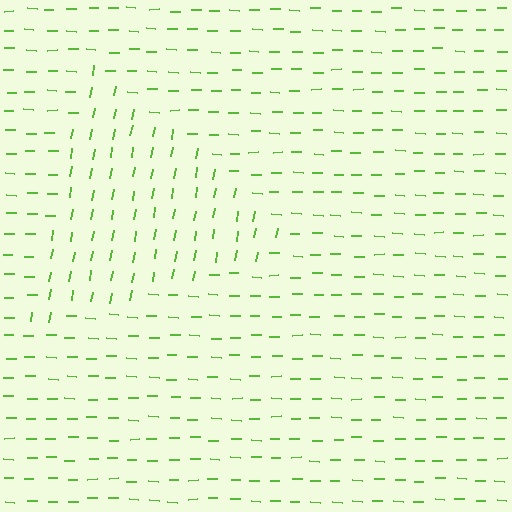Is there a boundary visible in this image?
Yes, there is a texture boundary formed by a change in line orientation.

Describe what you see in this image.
The image is filled with small lime line segments. A triangle region in the image has lines oriented differently from the surrounding lines, creating a visible texture boundary.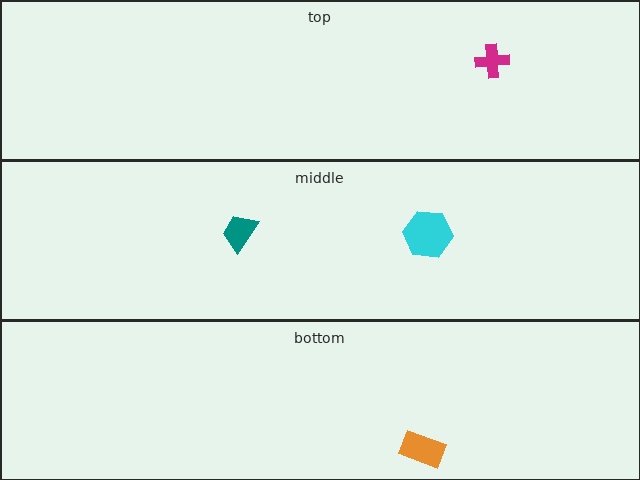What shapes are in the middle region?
The cyan hexagon, the teal trapezoid.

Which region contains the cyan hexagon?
The middle region.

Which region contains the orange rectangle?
The bottom region.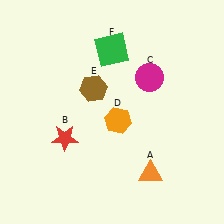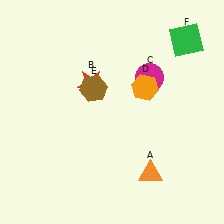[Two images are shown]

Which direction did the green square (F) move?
The green square (F) moved right.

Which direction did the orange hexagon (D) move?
The orange hexagon (D) moved up.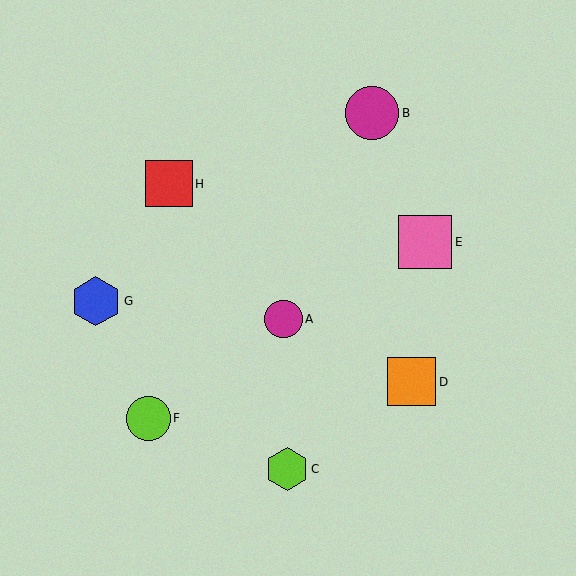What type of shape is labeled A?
Shape A is a magenta circle.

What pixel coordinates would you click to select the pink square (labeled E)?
Click at (425, 242) to select the pink square E.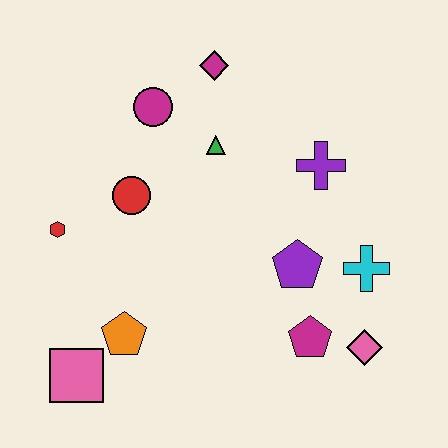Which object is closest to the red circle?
The red hexagon is closest to the red circle.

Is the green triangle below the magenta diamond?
Yes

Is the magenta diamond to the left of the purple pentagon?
Yes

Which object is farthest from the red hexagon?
The pink diamond is farthest from the red hexagon.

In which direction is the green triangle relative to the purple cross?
The green triangle is to the left of the purple cross.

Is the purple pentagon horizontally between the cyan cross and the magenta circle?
Yes